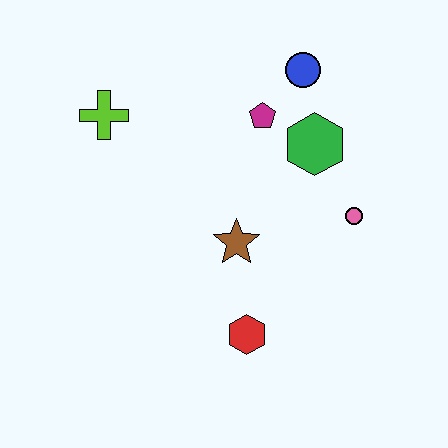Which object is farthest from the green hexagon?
The lime cross is farthest from the green hexagon.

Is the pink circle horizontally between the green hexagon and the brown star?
No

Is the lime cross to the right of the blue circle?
No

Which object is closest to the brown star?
The red hexagon is closest to the brown star.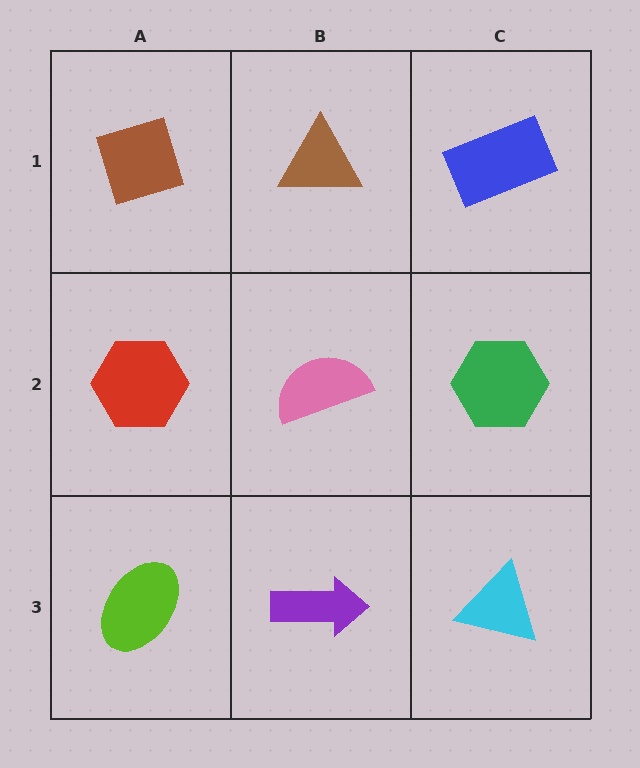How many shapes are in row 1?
3 shapes.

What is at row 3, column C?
A cyan triangle.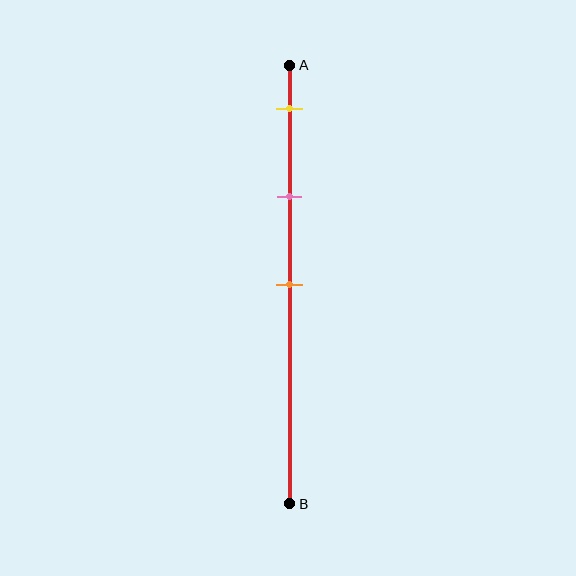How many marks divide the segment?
There are 3 marks dividing the segment.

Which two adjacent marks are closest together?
The yellow and pink marks are the closest adjacent pair.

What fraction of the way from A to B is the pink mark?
The pink mark is approximately 30% (0.3) of the way from A to B.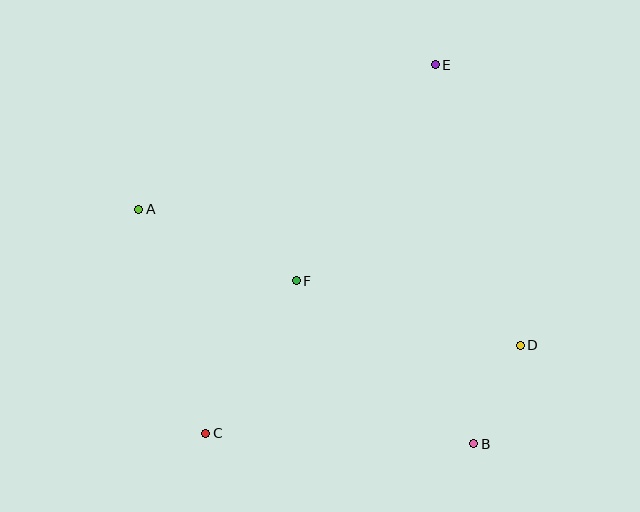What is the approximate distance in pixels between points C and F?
The distance between C and F is approximately 177 pixels.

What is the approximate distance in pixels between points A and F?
The distance between A and F is approximately 173 pixels.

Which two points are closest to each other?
Points B and D are closest to each other.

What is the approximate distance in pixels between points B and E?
The distance between B and E is approximately 381 pixels.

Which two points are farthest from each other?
Points C and E are farthest from each other.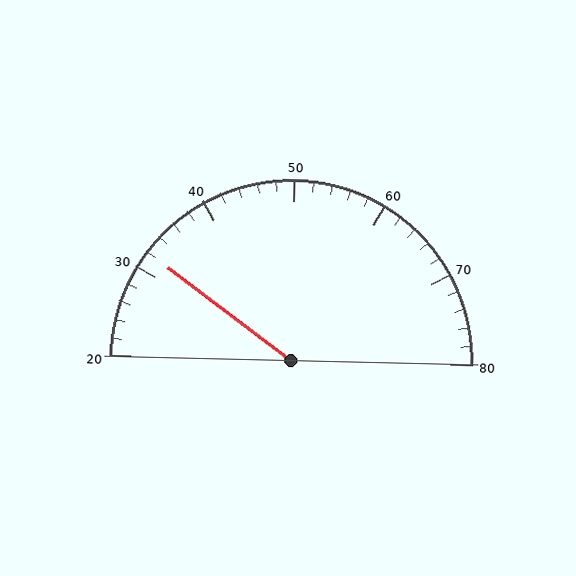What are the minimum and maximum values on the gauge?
The gauge ranges from 20 to 80.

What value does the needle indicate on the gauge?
The needle indicates approximately 32.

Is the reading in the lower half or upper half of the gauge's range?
The reading is in the lower half of the range (20 to 80).